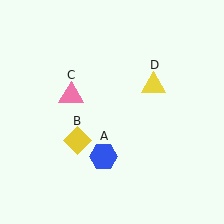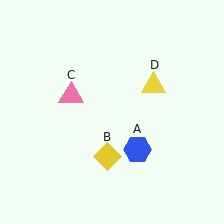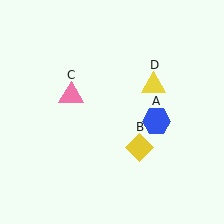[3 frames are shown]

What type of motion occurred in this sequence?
The blue hexagon (object A), yellow diamond (object B) rotated counterclockwise around the center of the scene.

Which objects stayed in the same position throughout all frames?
Pink triangle (object C) and yellow triangle (object D) remained stationary.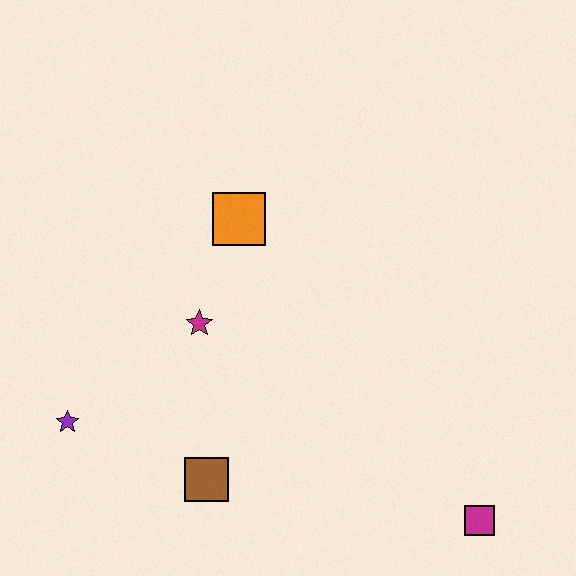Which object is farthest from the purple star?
The magenta square is farthest from the purple star.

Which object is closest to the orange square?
The magenta star is closest to the orange square.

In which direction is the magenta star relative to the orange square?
The magenta star is below the orange square.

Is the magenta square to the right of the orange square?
Yes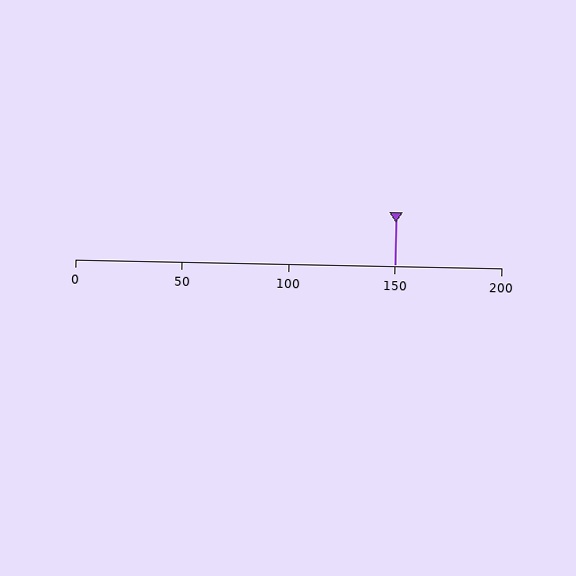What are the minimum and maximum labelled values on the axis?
The axis runs from 0 to 200.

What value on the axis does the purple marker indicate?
The marker indicates approximately 150.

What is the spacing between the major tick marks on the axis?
The major ticks are spaced 50 apart.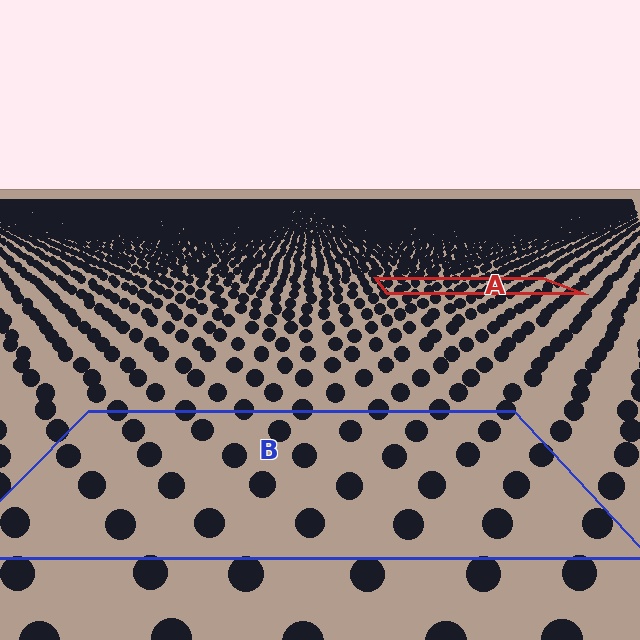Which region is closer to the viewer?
Region B is closer. The texture elements there are larger and more spread out.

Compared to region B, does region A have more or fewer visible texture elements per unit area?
Region A has more texture elements per unit area — they are packed more densely because it is farther away.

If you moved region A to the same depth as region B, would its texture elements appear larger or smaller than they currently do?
They would appear larger. At a closer depth, the same texture elements are projected at a bigger on-screen size.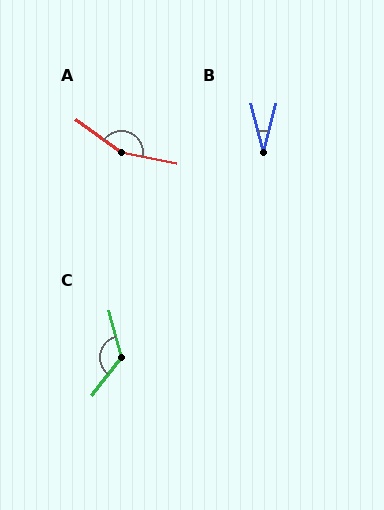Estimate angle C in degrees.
Approximately 127 degrees.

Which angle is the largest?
A, at approximately 156 degrees.